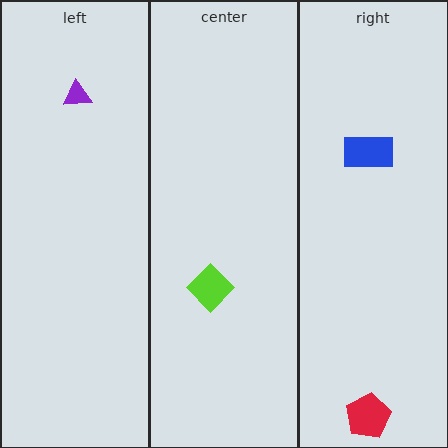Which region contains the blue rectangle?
The right region.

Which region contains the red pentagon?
The right region.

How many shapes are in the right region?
2.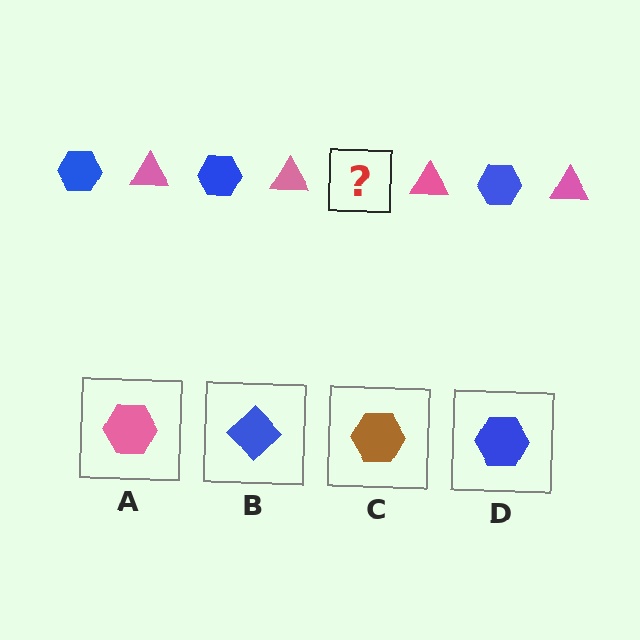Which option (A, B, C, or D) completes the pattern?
D.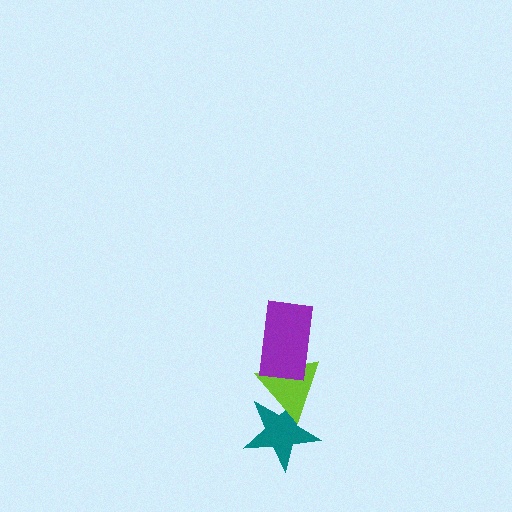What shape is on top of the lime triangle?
The purple rectangle is on top of the lime triangle.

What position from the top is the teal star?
The teal star is 3rd from the top.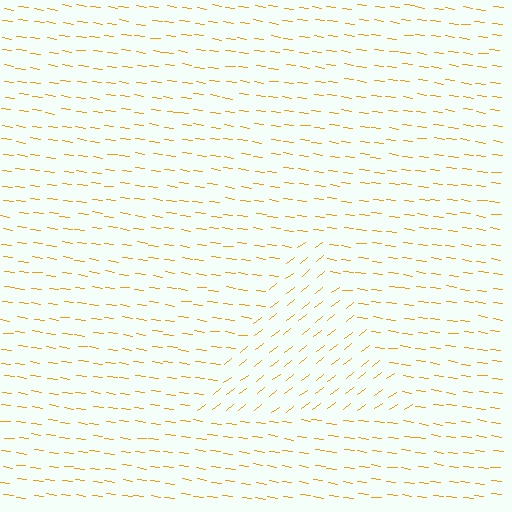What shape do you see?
I see a triangle.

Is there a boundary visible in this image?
Yes, there is a texture boundary formed by a change in line orientation.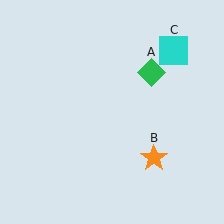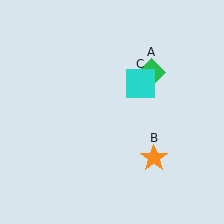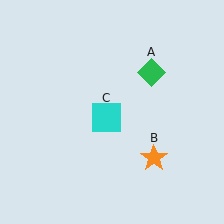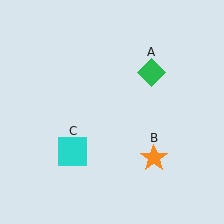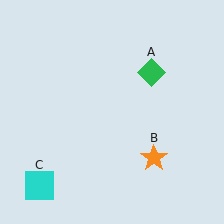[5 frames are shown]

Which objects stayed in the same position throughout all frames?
Green diamond (object A) and orange star (object B) remained stationary.